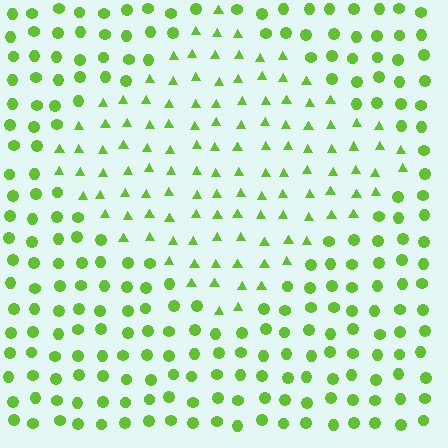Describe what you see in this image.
The image is filled with small lime elements arranged in a uniform grid. A diamond-shaped region contains triangles, while the surrounding area contains circles. The boundary is defined purely by the change in element shape.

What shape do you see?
I see a diamond.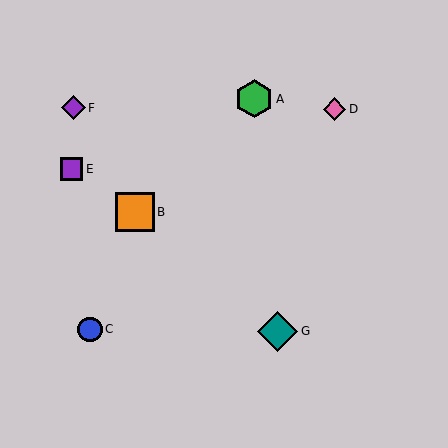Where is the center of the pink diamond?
The center of the pink diamond is at (334, 109).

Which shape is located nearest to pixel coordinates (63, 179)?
The purple square (labeled E) at (72, 169) is nearest to that location.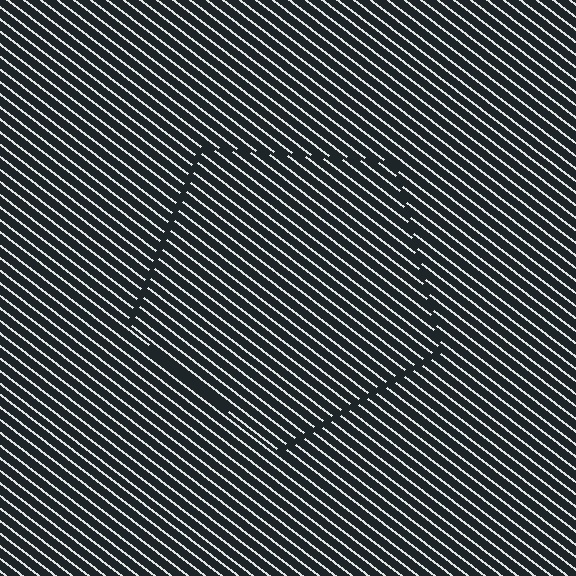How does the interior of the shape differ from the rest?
The interior of the shape contains the same grating, shifted by half a period — the contour is defined by the phase discontinuity where line-ends from the inner and outer gratings abut.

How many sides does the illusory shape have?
5 sides — the line-ends trace a pentagon.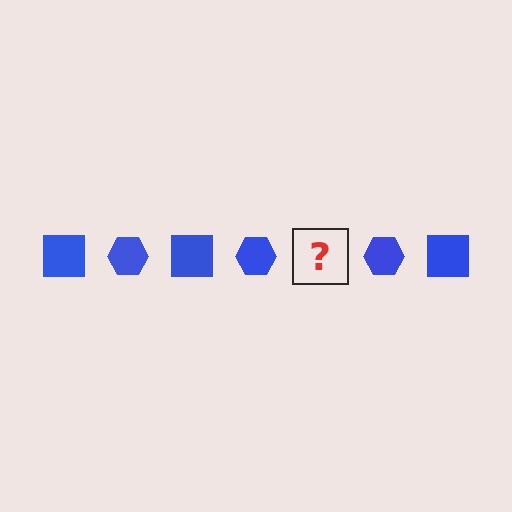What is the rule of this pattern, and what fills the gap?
The rule is that the pattern cycles through square, hexagon shapes in blue. The gap should be filled with a blue square.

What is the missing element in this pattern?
The missing element is a blue square.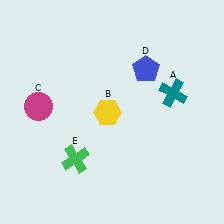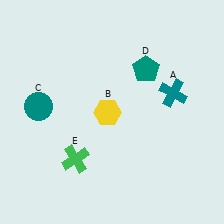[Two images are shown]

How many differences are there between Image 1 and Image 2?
There are 2 differences between the two images.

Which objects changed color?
C changed from magenta to teal. D changed from blue to teal.